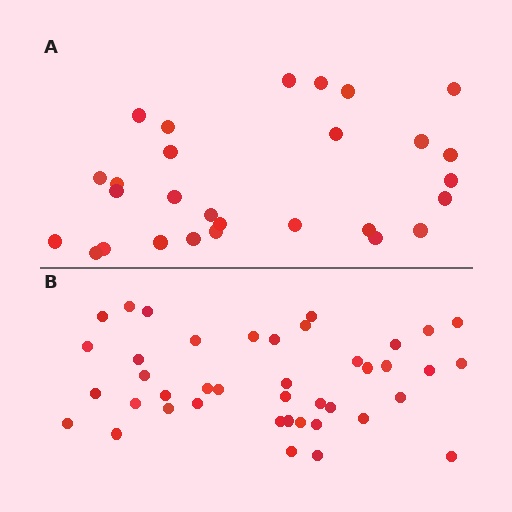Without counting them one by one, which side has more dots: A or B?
Region B (the bottom region) has more dots.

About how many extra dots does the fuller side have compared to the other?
Region B has approximately 15 more dots than region A.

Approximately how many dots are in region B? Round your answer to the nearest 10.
About 40 dots. (The exact count is 41, which rounds to 40.)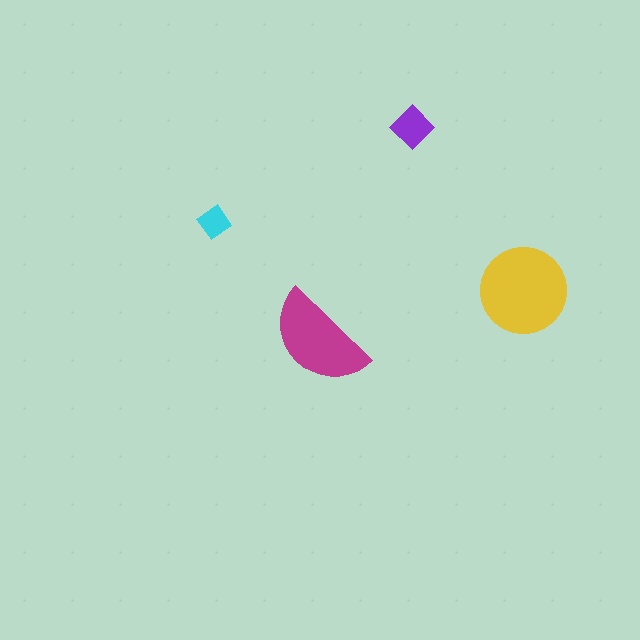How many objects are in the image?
There are 4 objects in the image.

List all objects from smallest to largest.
The cyan diamond, the purple diamond, the magenta semicircle, the yellow circle.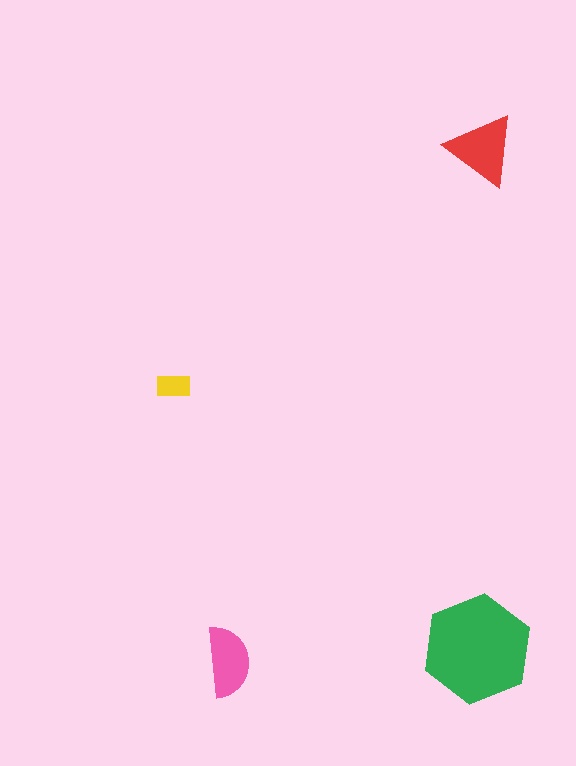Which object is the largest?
The green hexagon.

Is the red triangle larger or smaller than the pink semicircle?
Larger.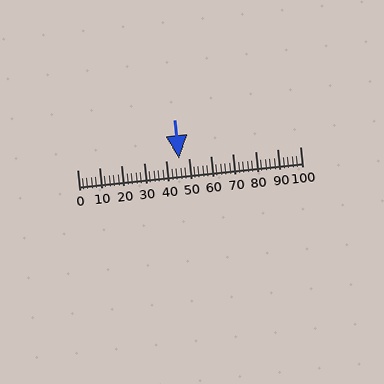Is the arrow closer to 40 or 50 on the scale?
The arrow is closer to 50.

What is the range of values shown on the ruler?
The ruler shows values from 0 to 100.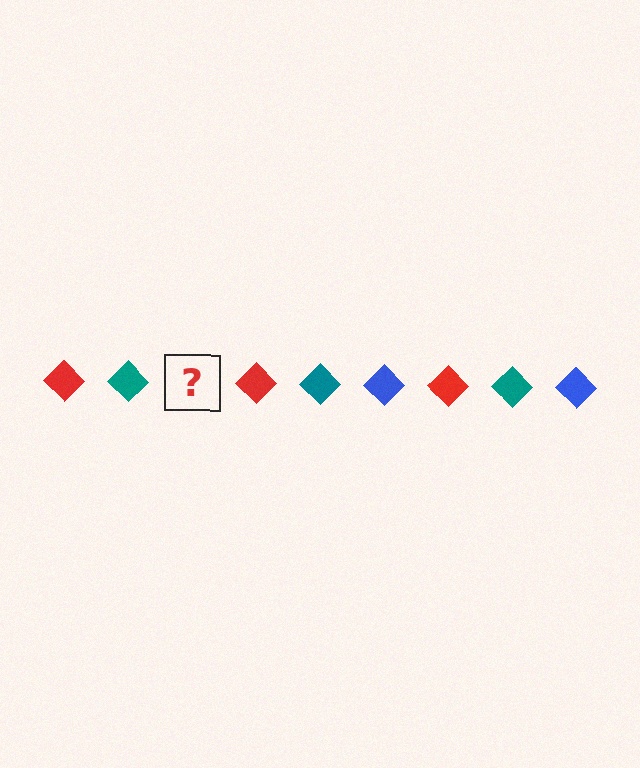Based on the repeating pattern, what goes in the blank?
The blank should be a blue diamond.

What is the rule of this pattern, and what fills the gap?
The rule is that the pattern cycles through red, teal, blue diamonds. The gap should be filled with a blue diamond.